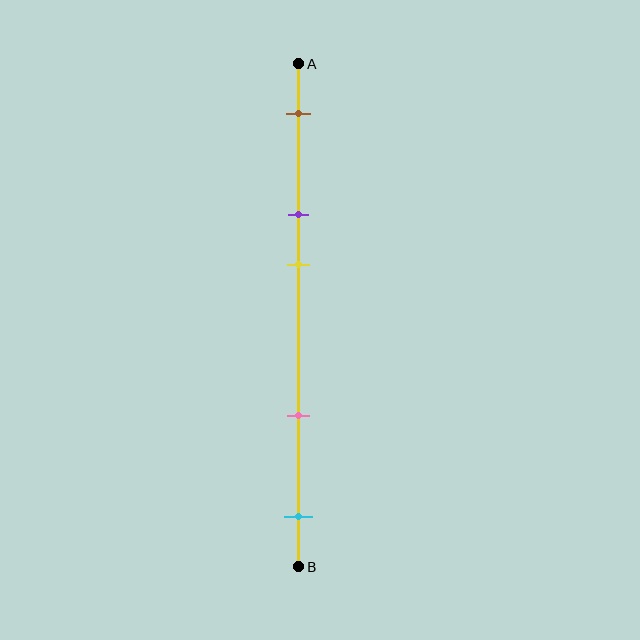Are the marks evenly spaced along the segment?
No, the marks are not evenly spaced.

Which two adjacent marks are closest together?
The purple and yellow marks are the closest adjacent pair.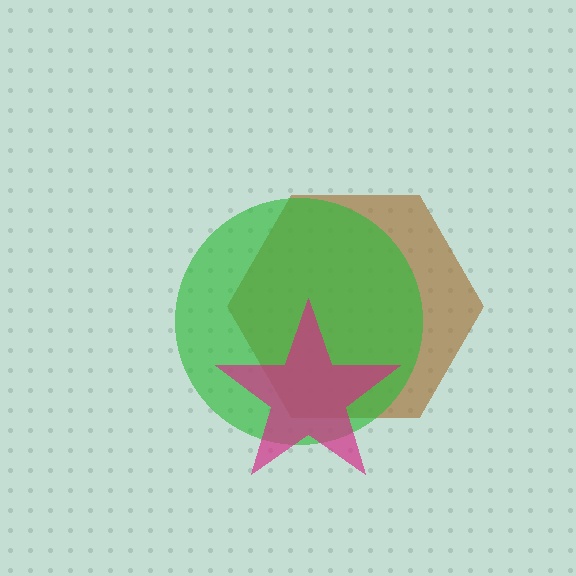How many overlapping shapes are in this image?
There are 3 overlapping shapes in the image.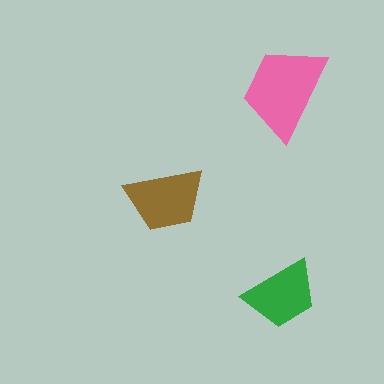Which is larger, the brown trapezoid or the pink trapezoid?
The pink one.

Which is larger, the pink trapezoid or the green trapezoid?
The pink one.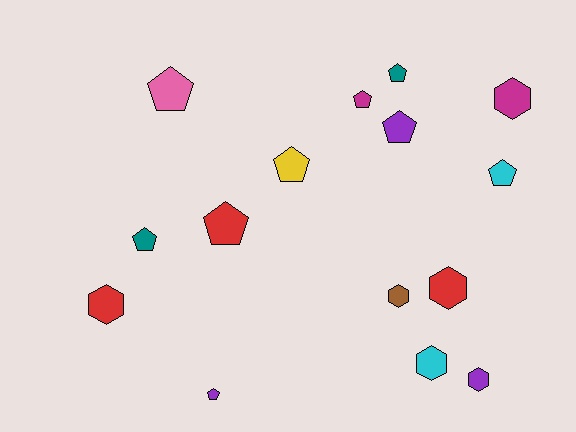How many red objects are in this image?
There are 3 red objects.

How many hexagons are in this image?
There are 6 hexagons.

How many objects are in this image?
There are 15 objects.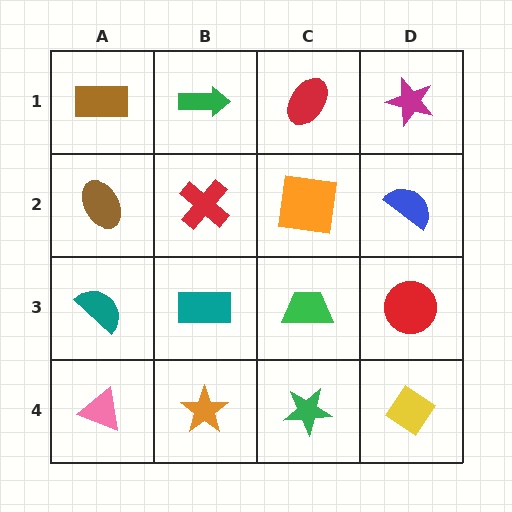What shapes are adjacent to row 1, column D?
A blue semicircle (row 2, column D), a red ellipse (row 1, column C).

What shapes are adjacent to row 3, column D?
A blue semicircle (row 2, column D), a yellow diamond (row 4, column D), a green trapezoid (row 3, column C).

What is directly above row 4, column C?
A green trapezoid.